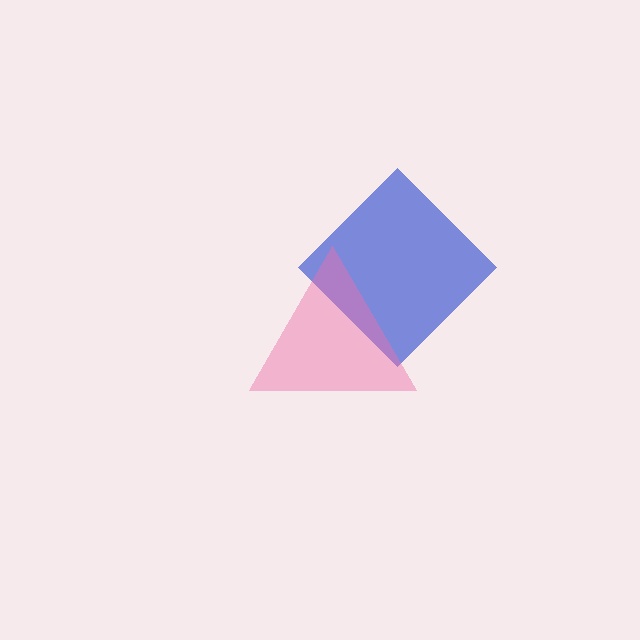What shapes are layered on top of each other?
The layered shapes are: a blue diamond, a pink triangle.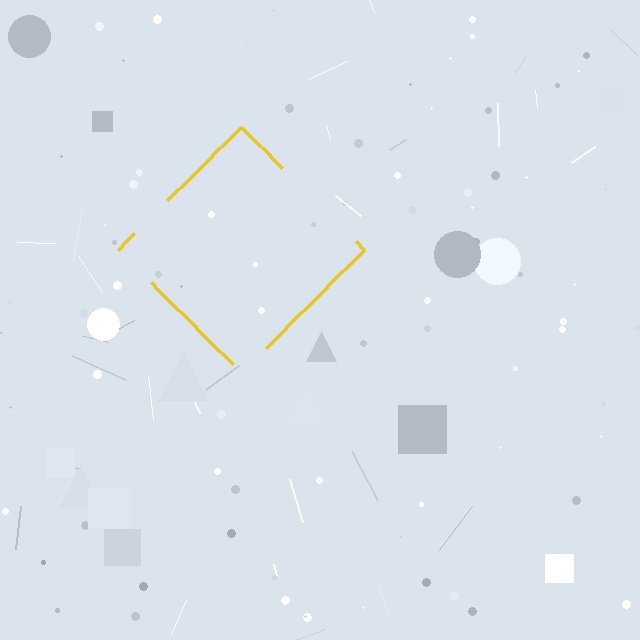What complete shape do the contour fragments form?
The contour fragments form a diamond.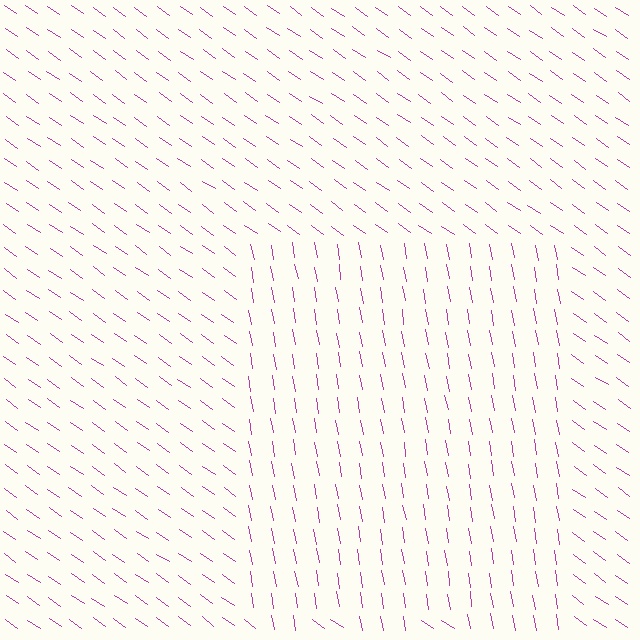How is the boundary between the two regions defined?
The boundary is defined purely by a change in line orientation (approximately 45 degrees difference). All lines are the same color and thickness.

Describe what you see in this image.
The image is filled with small magenta line segments. A rectangle region in the image has lines oriented differently from the surrounding lines, creating a visible texture boundary.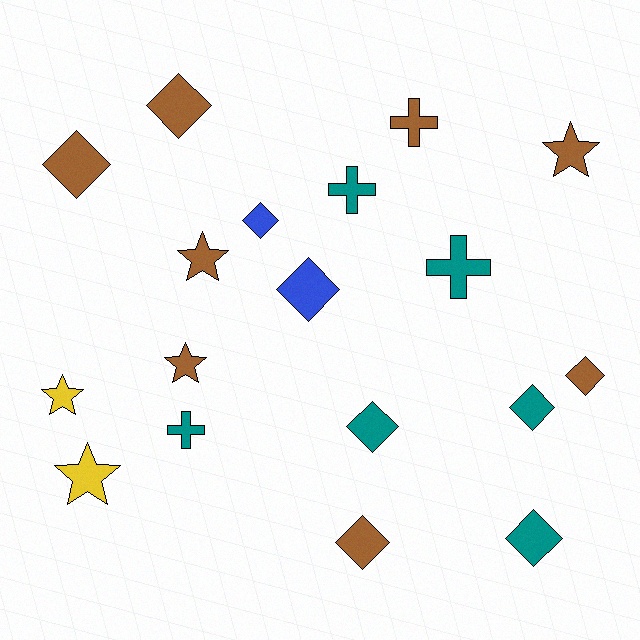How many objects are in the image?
There are 18 objects.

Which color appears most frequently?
Brown, with 8 objects.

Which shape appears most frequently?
Diamond, with 9 objects.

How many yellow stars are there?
There are 2 yellow stars.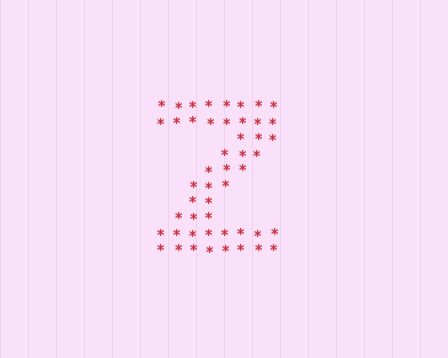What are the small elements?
The small elements are asterisks.